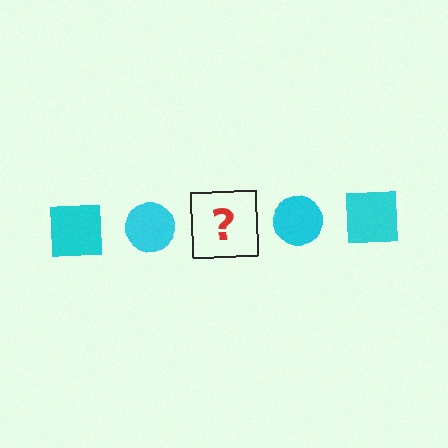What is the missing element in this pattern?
The missing element is a cyan square.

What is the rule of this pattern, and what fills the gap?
The rule is that the pattern cycles through square, circle shapes in cyan. The gap should be filled with a cyan square.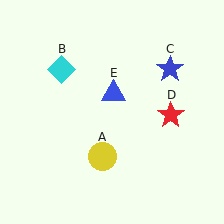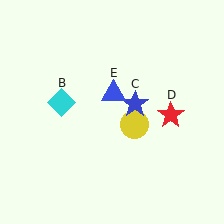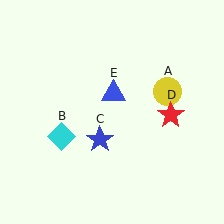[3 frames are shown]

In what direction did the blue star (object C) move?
The blue star (object C) moved down and to the left.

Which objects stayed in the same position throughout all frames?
Red star (object D) and blue triangle (object E) remained stationary.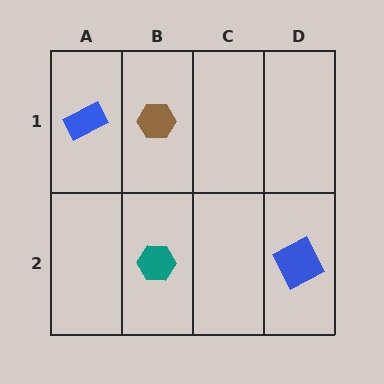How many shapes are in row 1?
2 shapes.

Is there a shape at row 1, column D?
No, that cell is empty.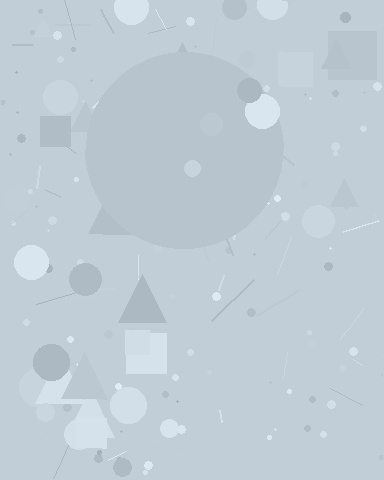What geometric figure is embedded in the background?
A circle is embedded in the background.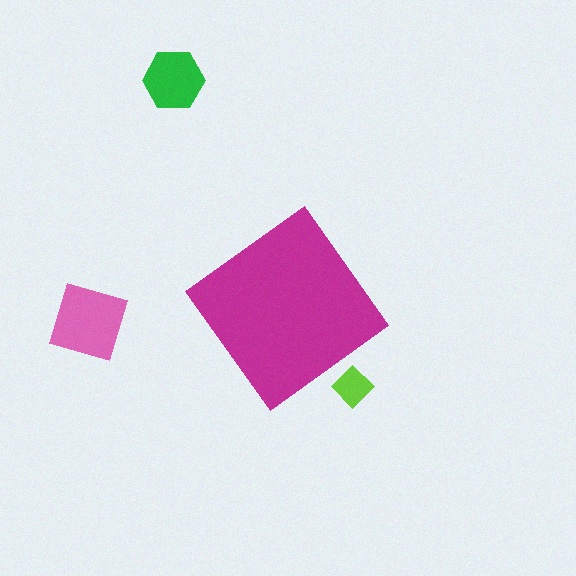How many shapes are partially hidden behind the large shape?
1 shape is partially hidden.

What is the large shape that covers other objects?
A magenta diamond.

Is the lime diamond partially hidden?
Yes, the lime diamond is partially hidden behind the magenta diamond.